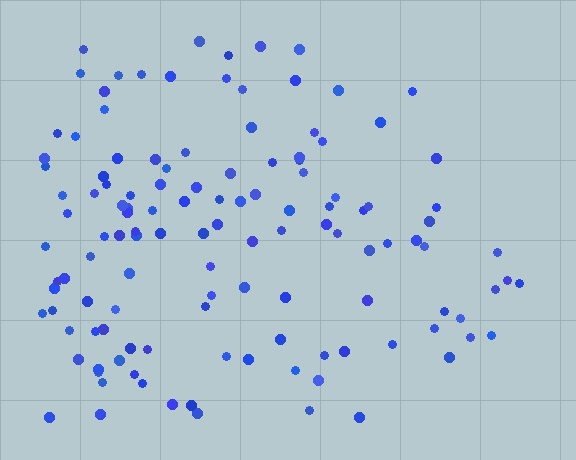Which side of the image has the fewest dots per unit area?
The right.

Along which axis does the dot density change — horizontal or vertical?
Horizontal.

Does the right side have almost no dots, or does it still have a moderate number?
Still a moderate number, just noticeably fewer than the left.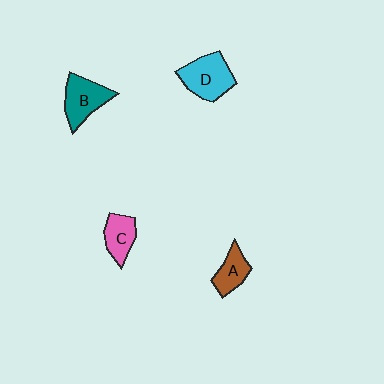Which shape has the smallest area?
Shape A (brown).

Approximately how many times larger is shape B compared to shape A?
Approximately 1.4 times.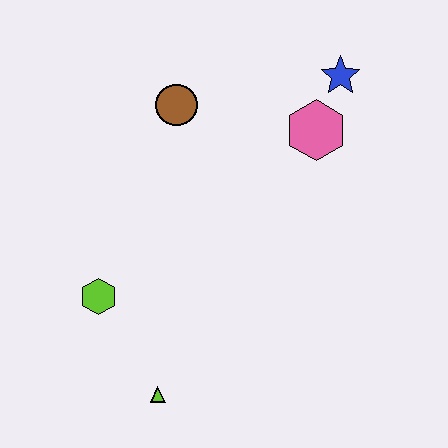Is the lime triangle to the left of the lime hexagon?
No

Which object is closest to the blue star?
The pink hexagon is closest to the blue star.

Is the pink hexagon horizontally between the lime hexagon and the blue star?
Yes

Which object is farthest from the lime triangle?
The blue star is farthest from the lime triangle.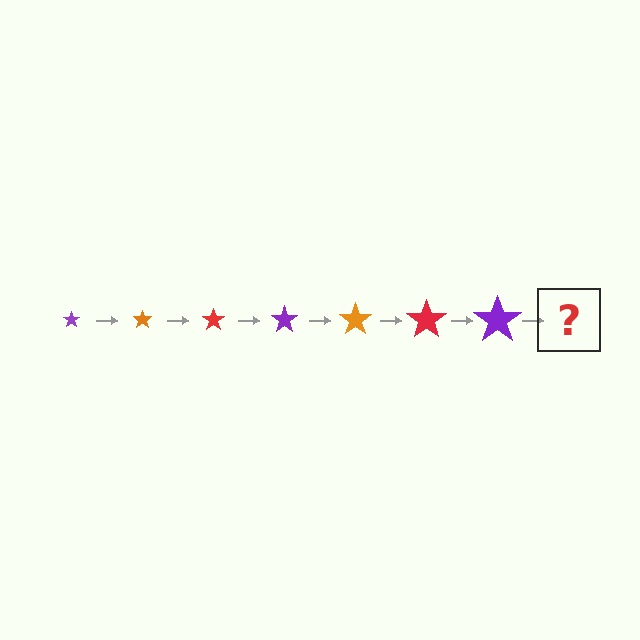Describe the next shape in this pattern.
It should be an orange star, larger than the previous one.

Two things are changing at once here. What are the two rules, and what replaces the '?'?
The two rules are that the star grows larger each step and the color cycles through purple, orange, and red. The '?' should be an orange star, larger than the previous one.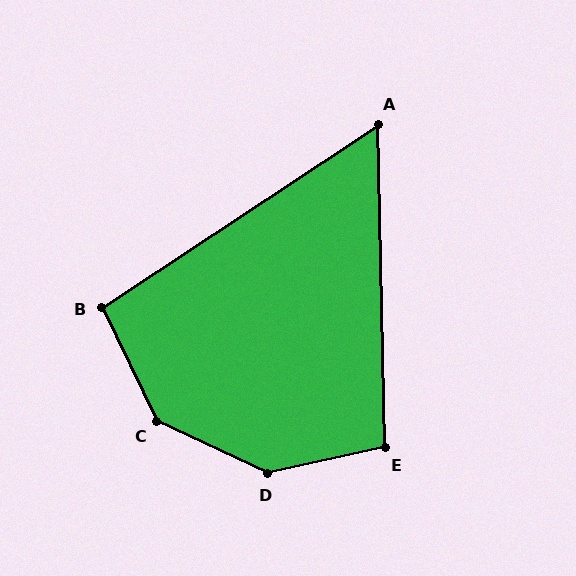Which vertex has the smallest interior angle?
A, at approximately 58 degrees.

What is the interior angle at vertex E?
Approximately 101 degrees (obtuse).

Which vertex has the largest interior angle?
D, at approximately 142 degrees.